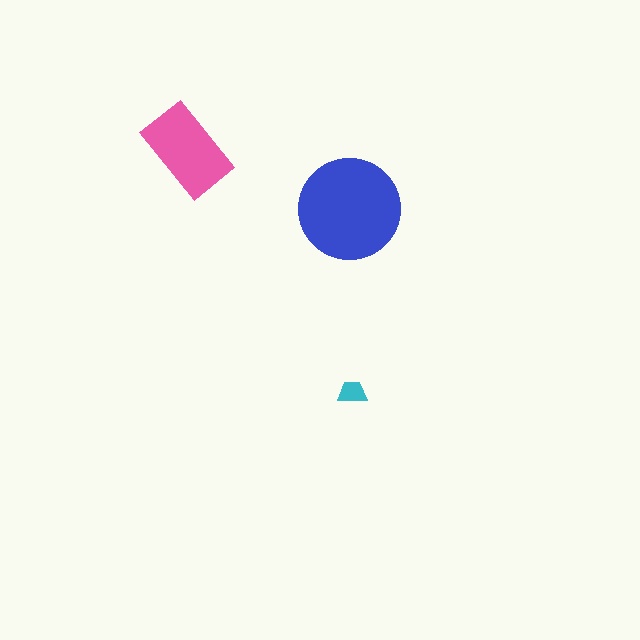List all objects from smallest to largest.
The cyan trapezoid, the pink rectangle, the blue circle.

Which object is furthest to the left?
The pink rectangle is leftmost.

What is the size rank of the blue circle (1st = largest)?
1st.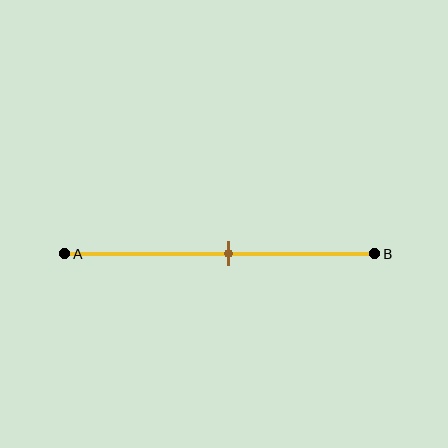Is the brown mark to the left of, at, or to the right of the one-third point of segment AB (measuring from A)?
The brown mark is to the right of the one-third point of segment AB.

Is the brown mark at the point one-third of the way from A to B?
No, the mark is at about 55% from A, not at the 33% one-third point.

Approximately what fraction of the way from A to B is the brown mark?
The brown mark is approximately 55% of the way from A to B.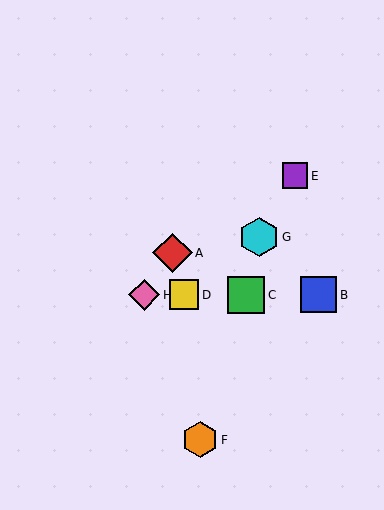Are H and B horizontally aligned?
Yes, both are at y≈295.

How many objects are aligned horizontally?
4 objects (B, C, D, H) are aligned horizontally.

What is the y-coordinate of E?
Object E is at y≈176.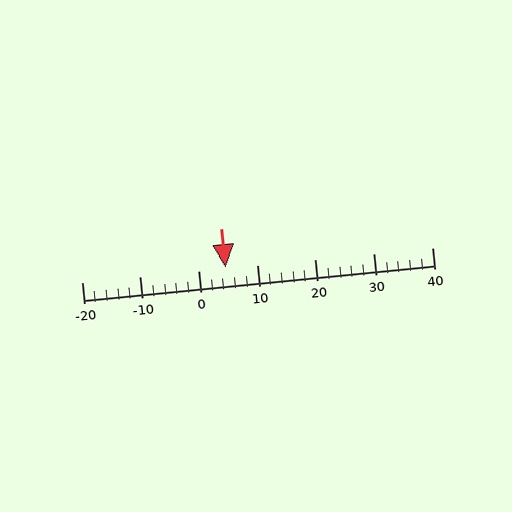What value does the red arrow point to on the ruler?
The red arrow points to approximately 5.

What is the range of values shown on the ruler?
The ruler shows values from -20 to 40.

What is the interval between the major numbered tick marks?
The major tick marks are spaced 10 units apart.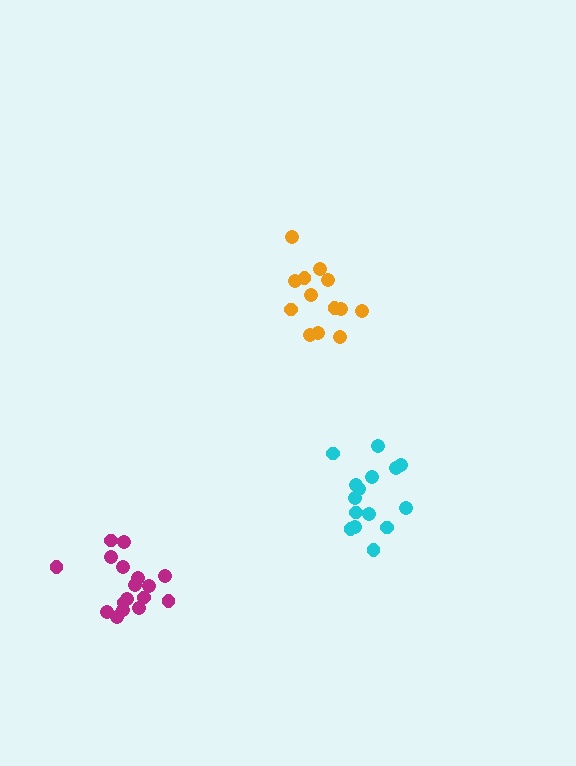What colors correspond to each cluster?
The clusters are colored: cyan, magenta, orange.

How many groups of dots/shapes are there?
There are 3 groups.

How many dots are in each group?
Group 1: 15 dots, Group 2: 17 dots, Group 3: 13 dots (45 total).